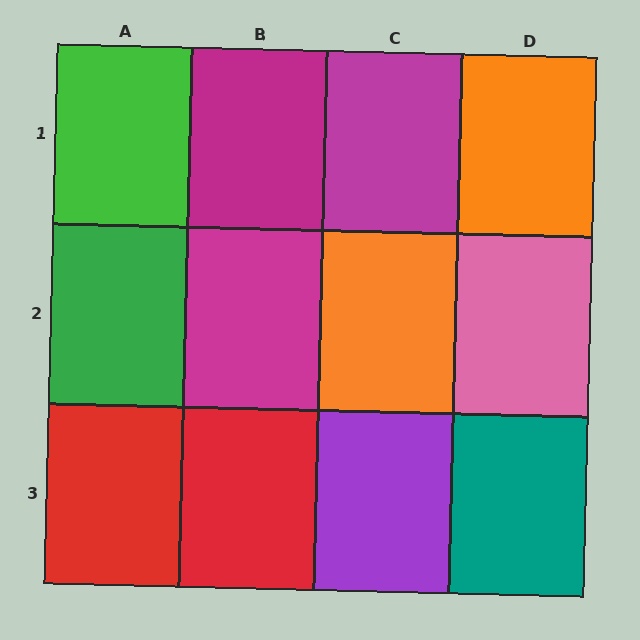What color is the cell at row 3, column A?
Red.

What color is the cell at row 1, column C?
Magenta.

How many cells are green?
2 cells are green.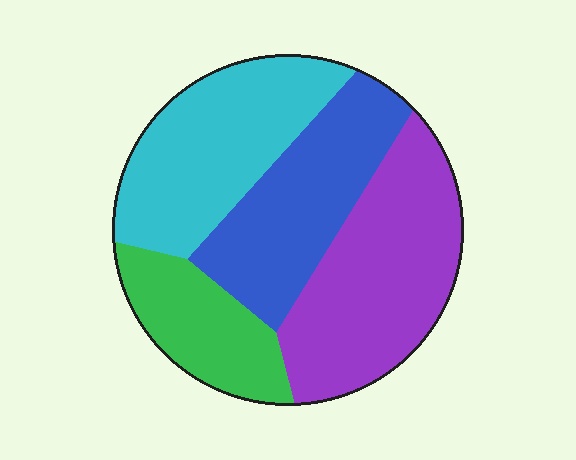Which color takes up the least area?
Green, at roughly 15%.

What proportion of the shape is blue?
Blue takes up about one quarter (1/4) of the shape.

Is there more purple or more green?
Purple.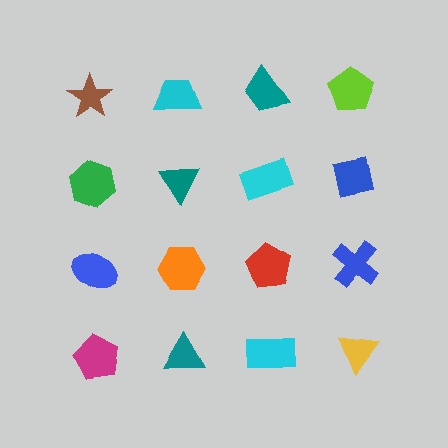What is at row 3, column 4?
A blue cross.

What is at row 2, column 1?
A green hexagon.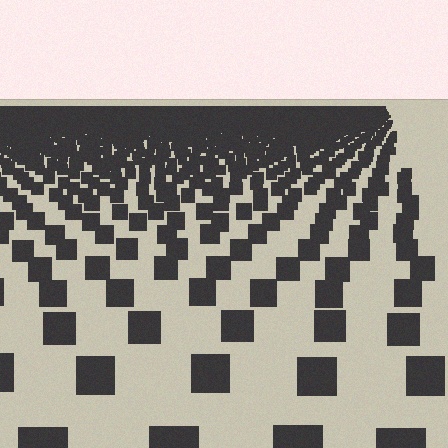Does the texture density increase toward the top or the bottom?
Density increases toward the top.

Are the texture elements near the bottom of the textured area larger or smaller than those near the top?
Larger. Near the bottom, elements are closer to the viewer and appear at a bigger on-screen size.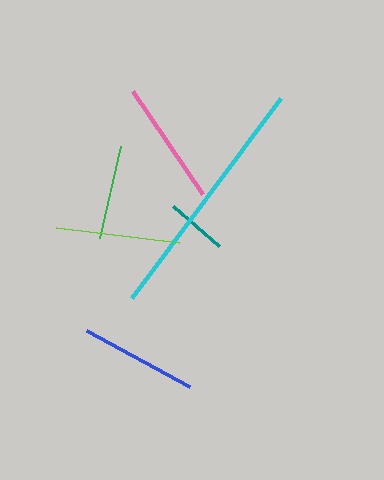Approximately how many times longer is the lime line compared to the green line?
The lime line is approximately 1.3 times the length of the green line.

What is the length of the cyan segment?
The cyan segment is approximately 250 pixels long.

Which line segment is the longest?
The cyan line is the longest at approximately 250 pixels.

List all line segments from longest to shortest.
From longest to shortest: cyan, pink, lime, blue, green, teal.